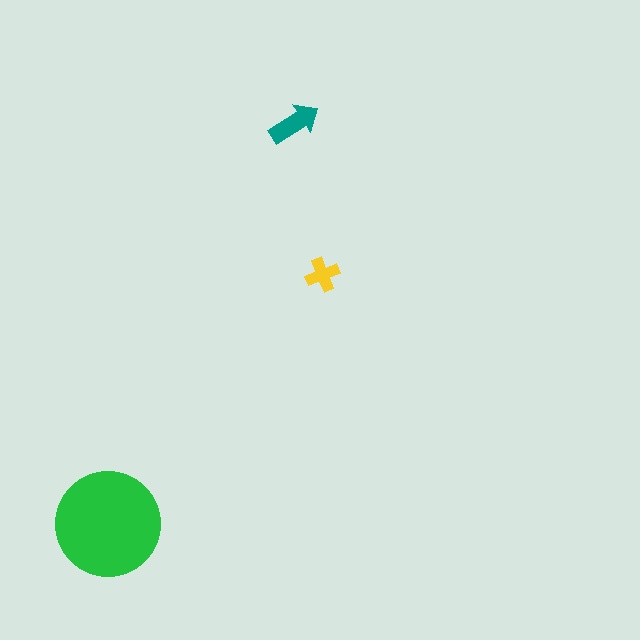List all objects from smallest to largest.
The yellow cross, the teal arrow, the green circle.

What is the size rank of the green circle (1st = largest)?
1st.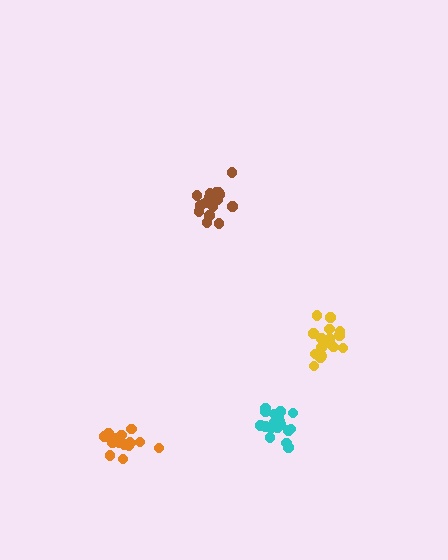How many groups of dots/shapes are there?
There are 4 groups.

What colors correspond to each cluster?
The clusters are colored: orange, yellow, cyan, brown.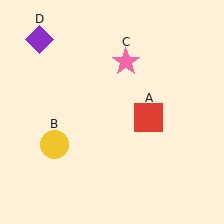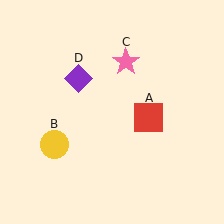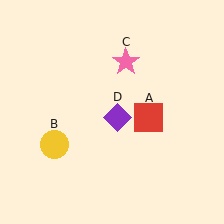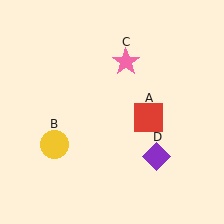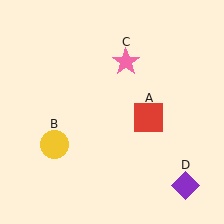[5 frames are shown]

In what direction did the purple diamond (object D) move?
The purple diamond (object D) moved down and to the right.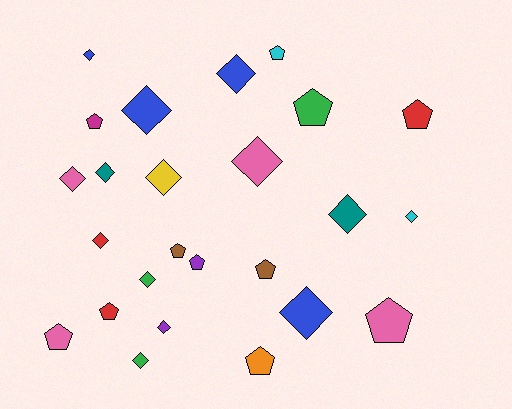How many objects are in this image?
There are 25 objects.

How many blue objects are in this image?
There are 4 blue objects.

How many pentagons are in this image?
There are 11 pentagons.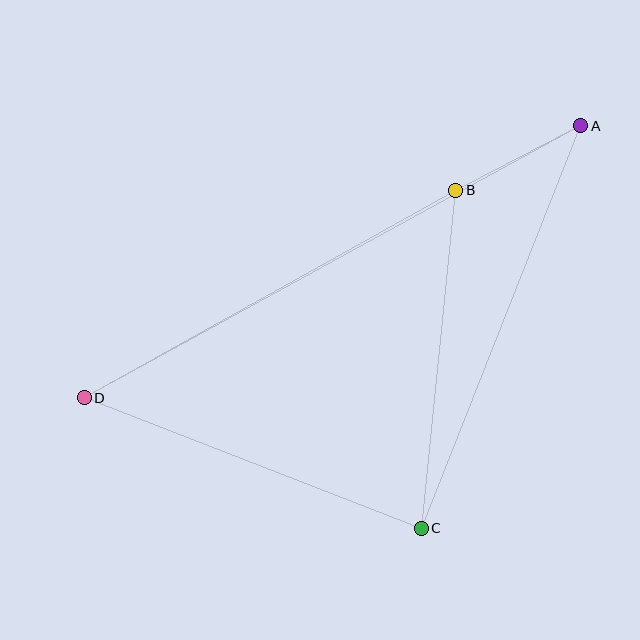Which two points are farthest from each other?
Points A and D are farthest from each other.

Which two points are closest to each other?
Points A and B are closest to each other.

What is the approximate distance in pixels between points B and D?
The distance between B and D is approximately 426 pixels.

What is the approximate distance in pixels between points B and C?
The distance between B and C is approximately 340 pixels.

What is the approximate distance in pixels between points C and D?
The distance between C and D is approximately 362 pixels.